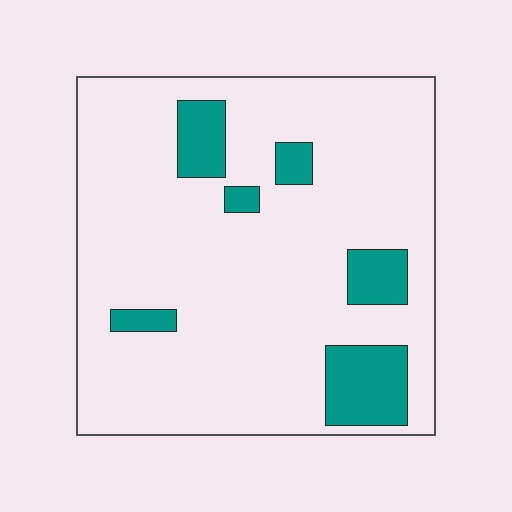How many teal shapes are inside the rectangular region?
6.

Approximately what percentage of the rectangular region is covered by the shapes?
Approximately 15%.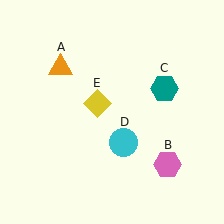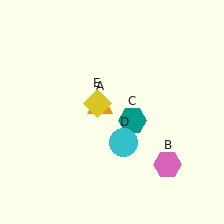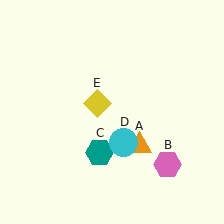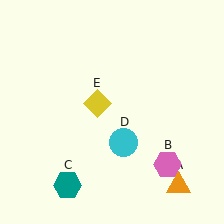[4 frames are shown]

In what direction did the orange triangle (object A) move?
The orange triangle (object A) moved down and to the right.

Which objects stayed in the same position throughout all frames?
Pink hexagon (object B) and cyan circle (object D) and yellow diamond (object E) remained stationary.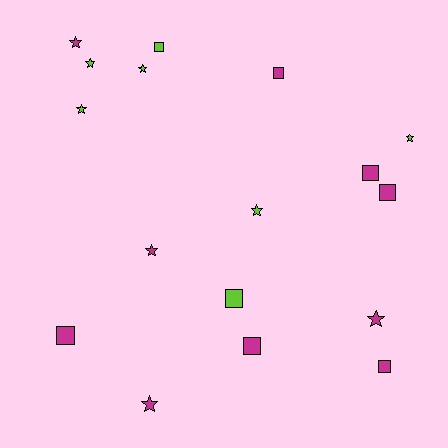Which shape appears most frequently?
Star, with 9 objects.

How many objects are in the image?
There are 17 objects.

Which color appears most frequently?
Magenta, with 10 objects.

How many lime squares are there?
There are 2 lime squares.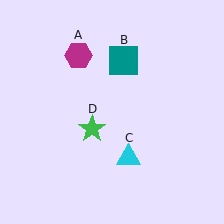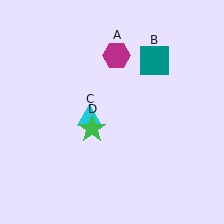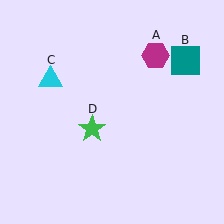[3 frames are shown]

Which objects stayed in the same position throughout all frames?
Green star (object D) remained stationary.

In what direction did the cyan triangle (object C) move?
The cyan triangle (object C) moved up and to the left.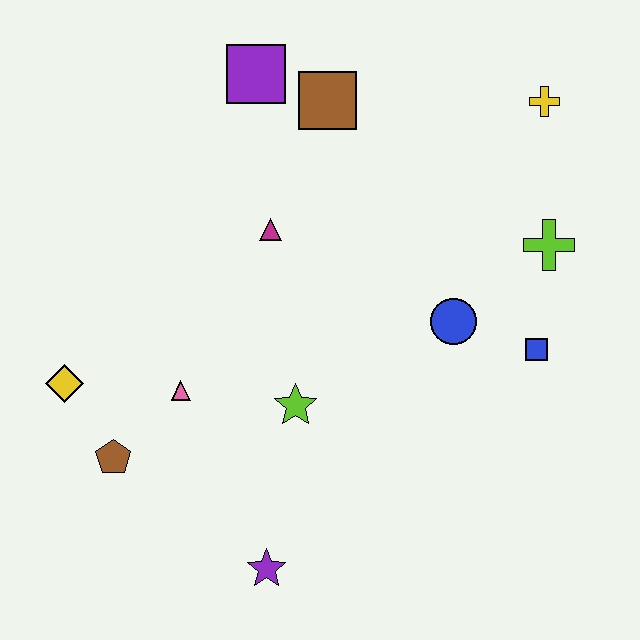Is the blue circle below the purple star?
No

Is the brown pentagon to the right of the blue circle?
No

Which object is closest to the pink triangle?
The brown pentagon is closest to the pink triangle.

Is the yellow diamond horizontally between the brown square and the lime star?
No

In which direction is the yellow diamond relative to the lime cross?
The yellow diamond is to the left of the lime cross.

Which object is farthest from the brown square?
The purple star is farthest from the brown square.